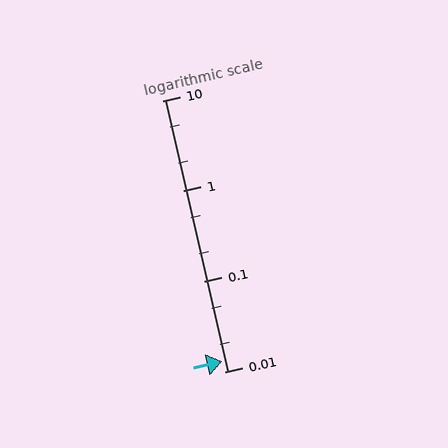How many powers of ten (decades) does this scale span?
The scale spans 3 decades, from 0.01 to 10.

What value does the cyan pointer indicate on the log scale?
The pointer indicates approximately 0.013.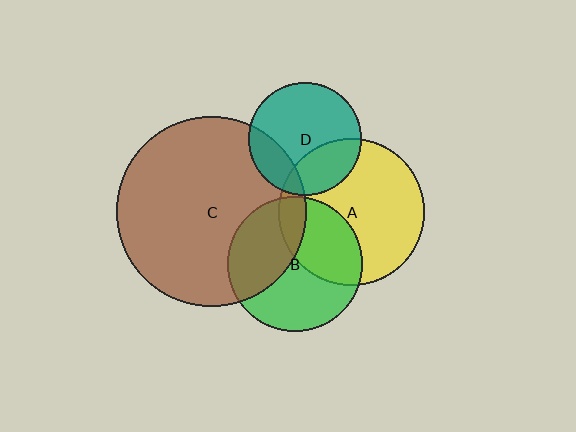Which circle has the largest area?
Circle C (brown).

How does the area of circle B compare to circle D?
Approximately 1.4 times.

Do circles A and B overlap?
Yes.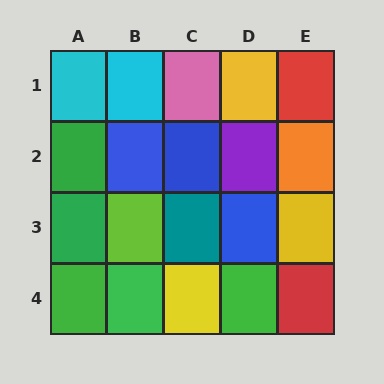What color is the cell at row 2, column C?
Blue.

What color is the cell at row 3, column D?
Blue.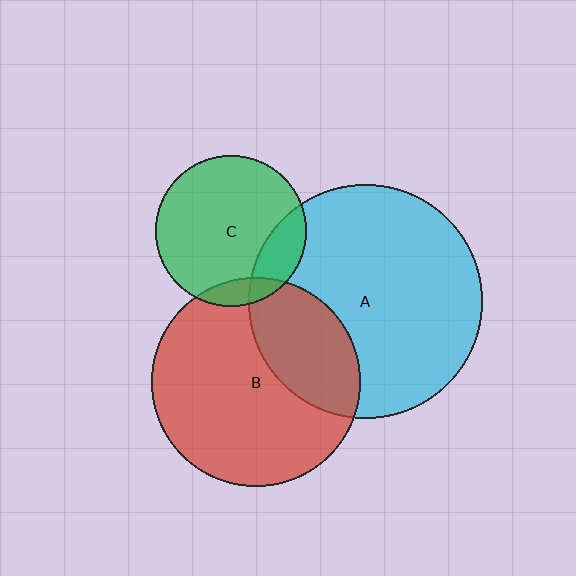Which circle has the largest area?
Circle A (cyan).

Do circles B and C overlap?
Yes.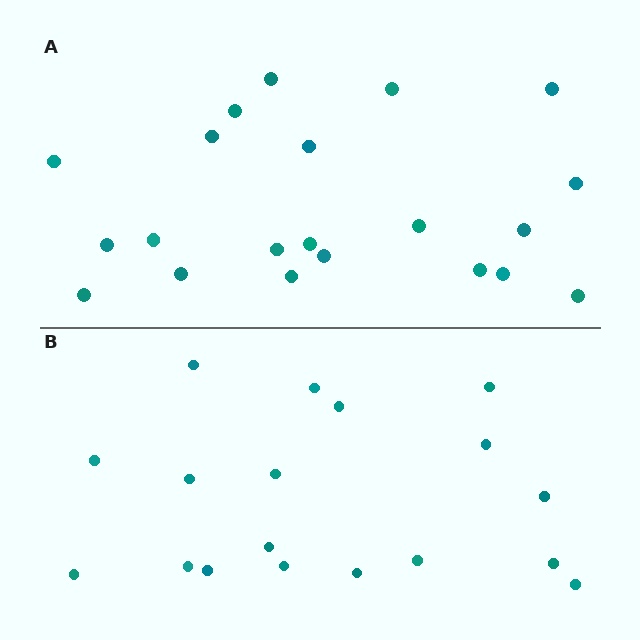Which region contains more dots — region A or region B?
Region A (the top region) has more dots.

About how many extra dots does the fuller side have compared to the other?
Region A has just a few more — roughly 2 or 3 more dots than region B.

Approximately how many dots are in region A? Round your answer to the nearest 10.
About 20 dots. (The exact count is 21, which rounds to 20.)